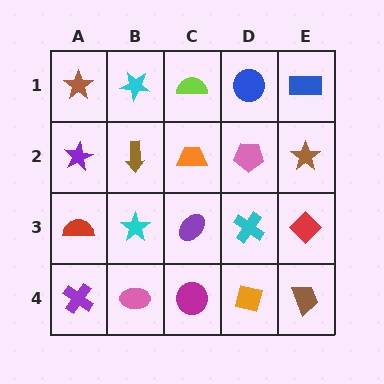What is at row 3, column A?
A red semicircle.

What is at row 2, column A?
A purple star.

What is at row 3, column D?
A cyan cross.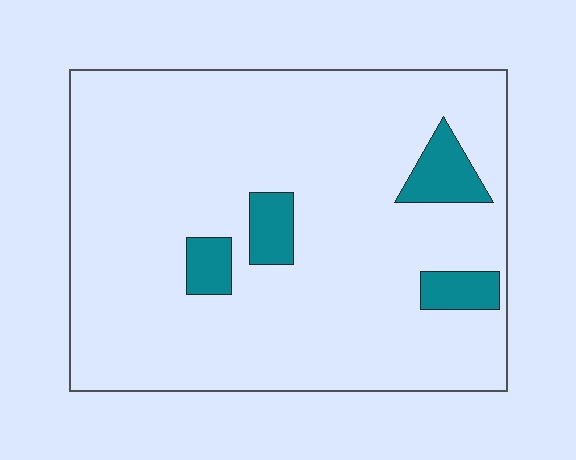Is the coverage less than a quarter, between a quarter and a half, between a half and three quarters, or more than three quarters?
Less than a quarter.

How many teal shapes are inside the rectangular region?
4.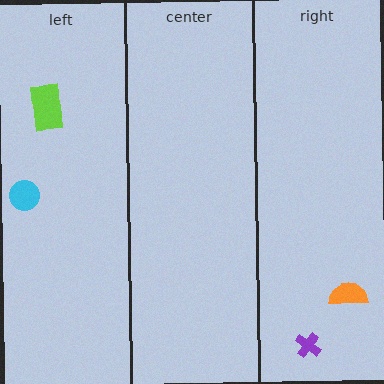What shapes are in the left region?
The cyan circle, the lime rectangle.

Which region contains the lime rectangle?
The left region.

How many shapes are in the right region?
2.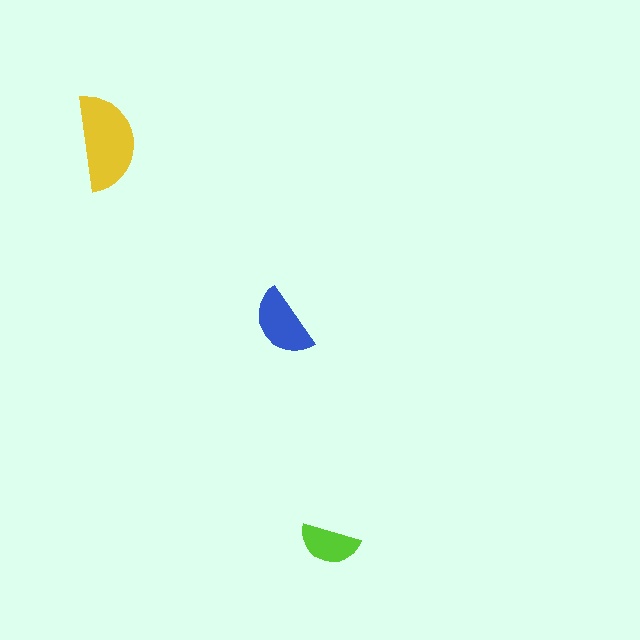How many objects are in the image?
There are 3 objects in the image.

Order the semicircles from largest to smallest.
the yellow one, the blue one, the lime one.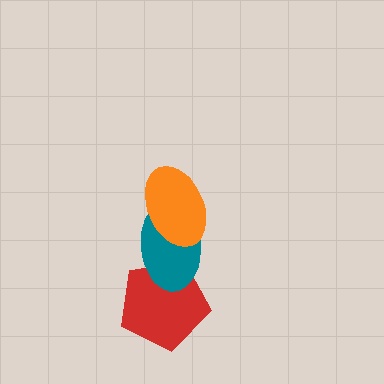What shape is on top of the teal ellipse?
The orange ellipse is on top of the teal ellipse.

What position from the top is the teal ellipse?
The teal ellipse is 2nd from the top.